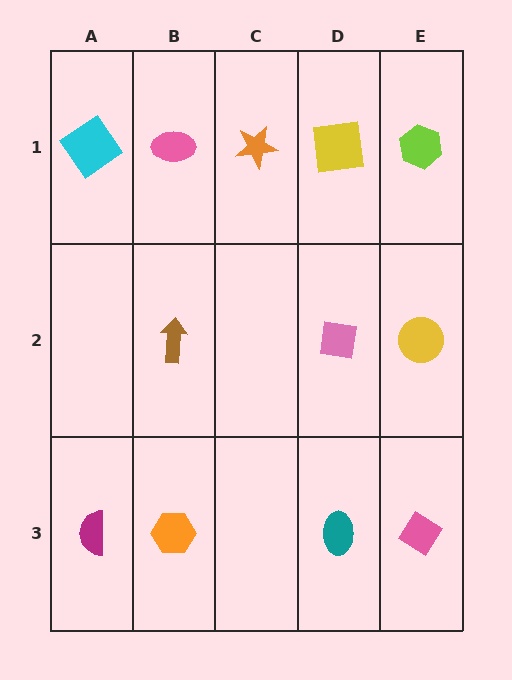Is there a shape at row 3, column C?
No, that cell is empty.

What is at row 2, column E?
A yellow circle.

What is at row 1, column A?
A cyan diamond.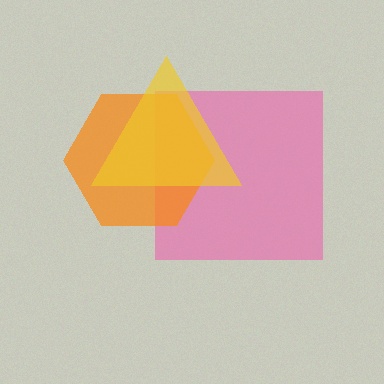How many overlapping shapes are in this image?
There are 3 overlapping shapes in the image.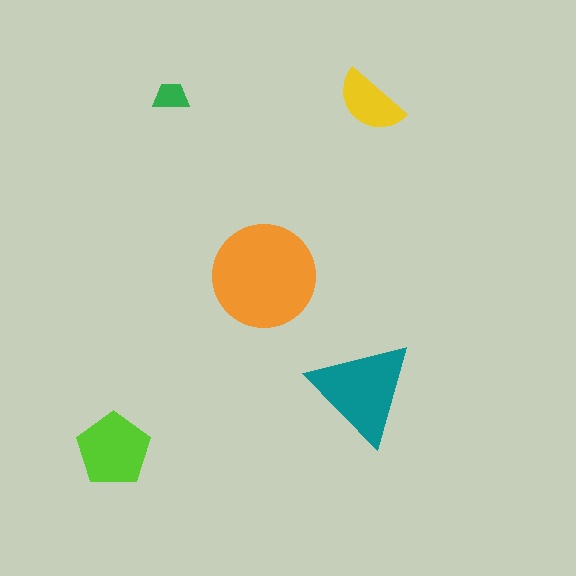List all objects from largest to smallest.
The orange circle, the teal triangle, the lime pentagon, the yellow semicircle, the green trapezoid.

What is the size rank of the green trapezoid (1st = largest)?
5th.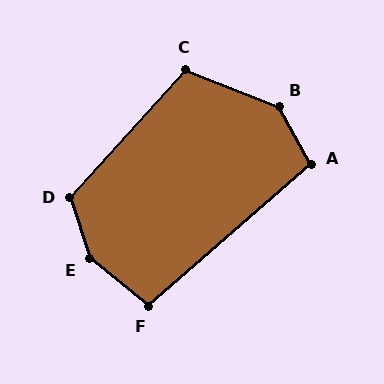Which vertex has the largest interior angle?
E, at approximately 147 degrees.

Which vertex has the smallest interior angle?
F, at approximately 100 degrees.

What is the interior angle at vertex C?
Approximately 111 degrees (obtuse).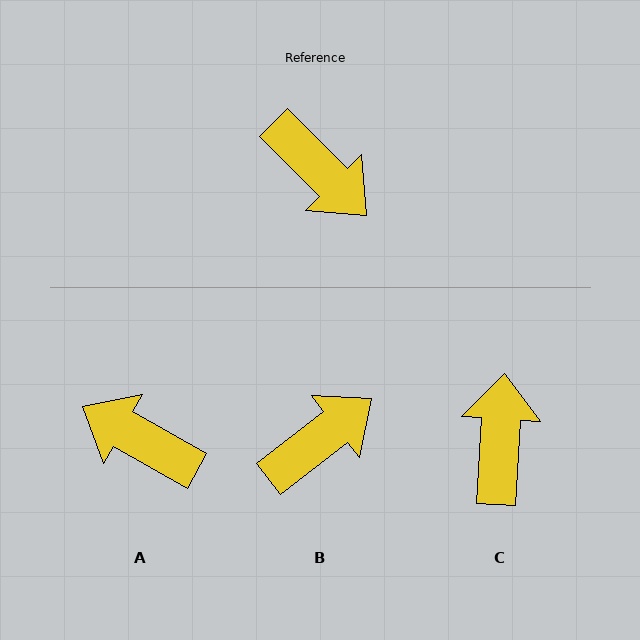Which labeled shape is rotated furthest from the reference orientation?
A, about 164 degrees away.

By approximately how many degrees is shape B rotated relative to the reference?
Approximately 83 degrees counter-clockwise.